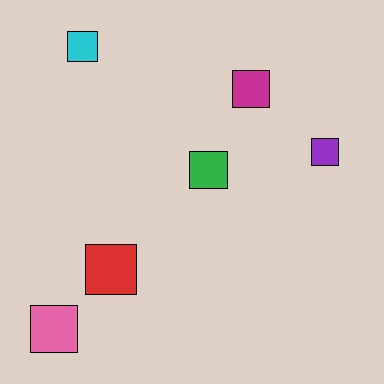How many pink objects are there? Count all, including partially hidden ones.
There is 1 pink object.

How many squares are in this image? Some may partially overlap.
There are 6 squares.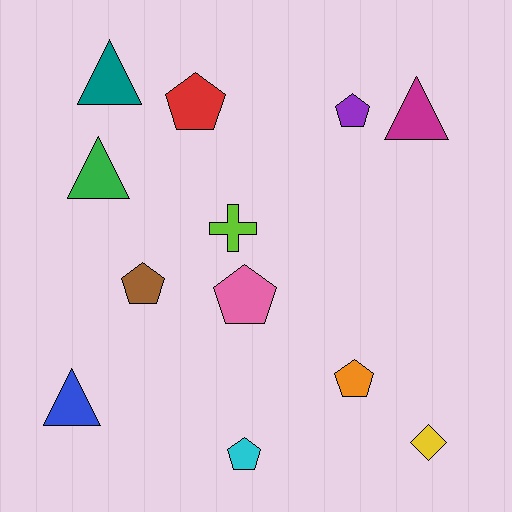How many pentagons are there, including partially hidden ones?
There are 6 pentagons.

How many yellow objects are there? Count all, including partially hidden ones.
There is 1 yellow object.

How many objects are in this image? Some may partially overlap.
There are 12 objects.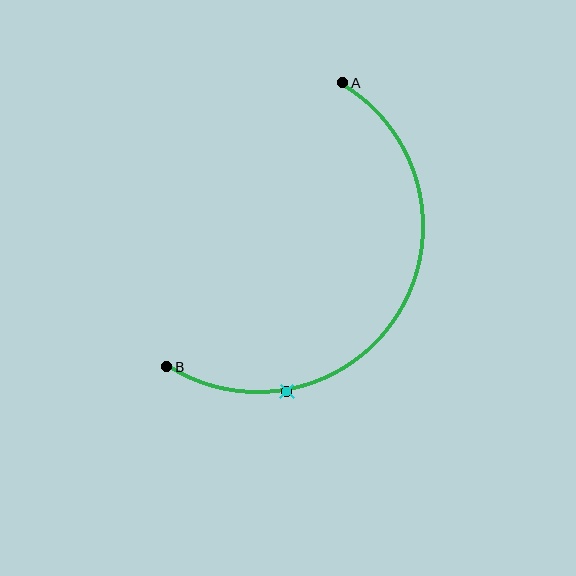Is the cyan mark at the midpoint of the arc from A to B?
No. The cyan mark lies on the arc but is closer to endpoint B. The arc midpoint would be at the point on the curve equidistant along the arc from both A and B.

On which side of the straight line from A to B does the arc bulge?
The arc bulges to the right of the straight line connecting A and B.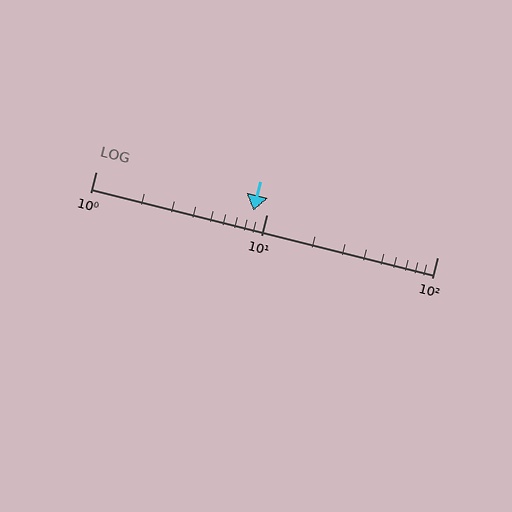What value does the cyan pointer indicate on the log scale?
The pointer indicates approximately 8.4.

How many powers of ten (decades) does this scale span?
The scale spans 2 decades, from 1 to 100.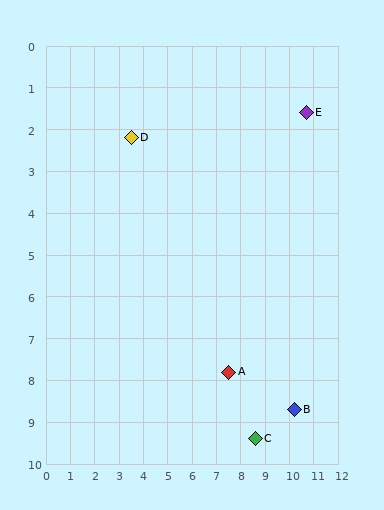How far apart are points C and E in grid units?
Points C and E are about 8.1 grid units apart.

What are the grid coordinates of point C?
Point C is at approximately (8.6, 9.4).